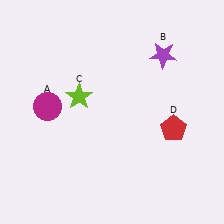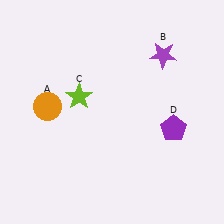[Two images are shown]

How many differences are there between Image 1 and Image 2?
There are 2 differences between the two images.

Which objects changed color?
A changed from magenta to orange. D changed from red to purple.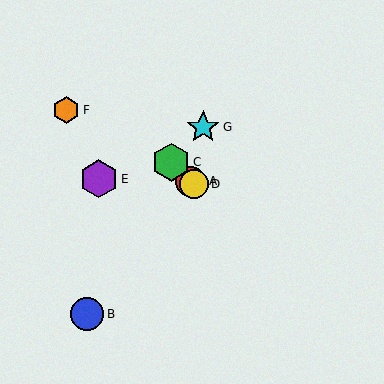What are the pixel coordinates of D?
Object D is at (194, 184).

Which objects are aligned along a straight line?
Objects A, C, D are aligned along a straight line.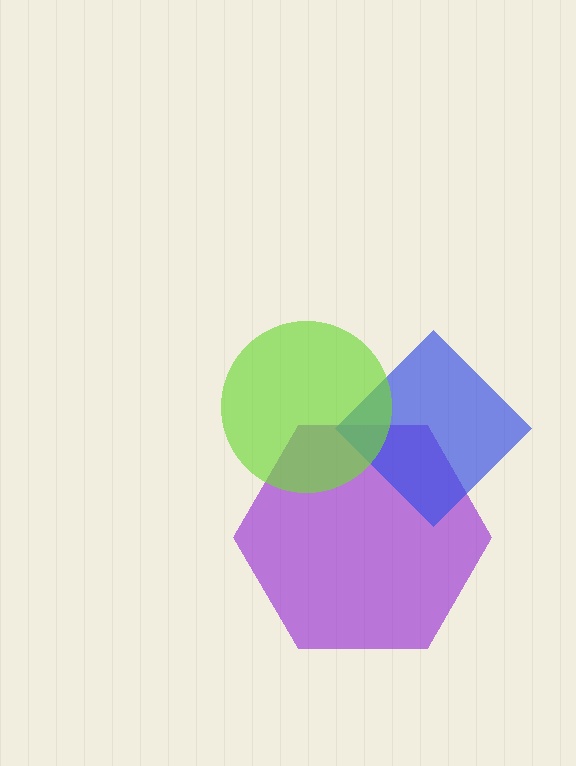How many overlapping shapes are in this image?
There are 3 overlapping shapes in the image.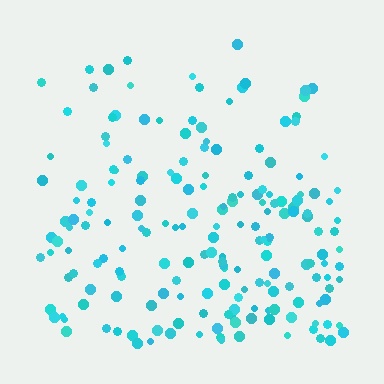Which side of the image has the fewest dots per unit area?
The top.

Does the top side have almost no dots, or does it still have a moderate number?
Still a moderate number, just noticeably fewer than the bottom.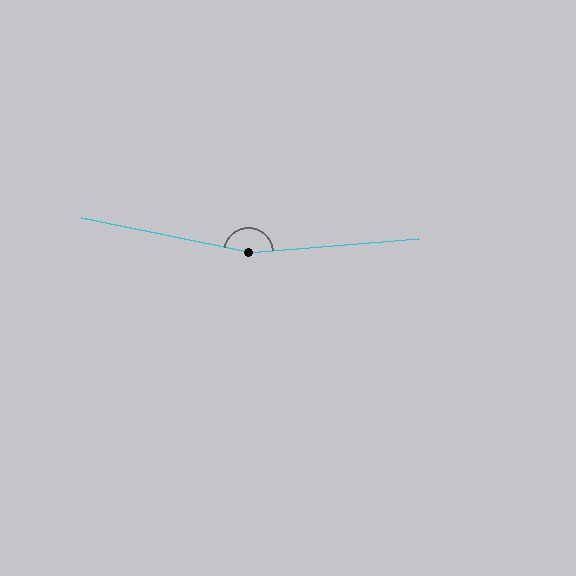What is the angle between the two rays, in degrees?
Approximately 164 degrees.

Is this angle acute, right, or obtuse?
It is obtuse.